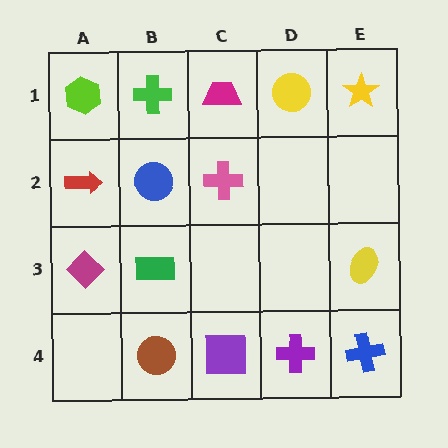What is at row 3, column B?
A green rectangle.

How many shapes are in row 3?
3 shapes.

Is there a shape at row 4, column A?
No, that cell is empty.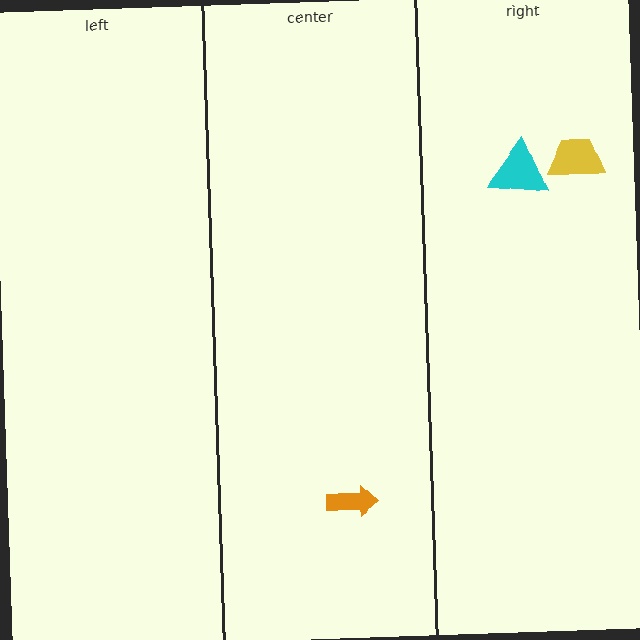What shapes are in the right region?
The yellow trapezoid, the cyan triangle.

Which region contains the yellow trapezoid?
The right region.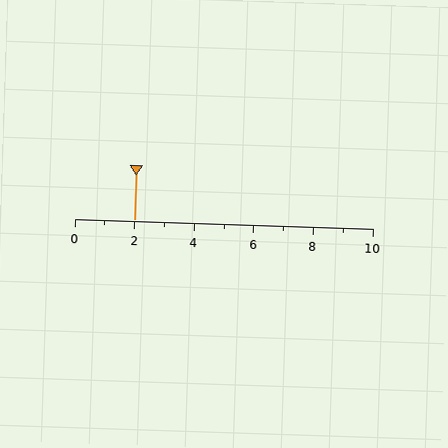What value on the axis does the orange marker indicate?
The marker indicates approximately 2.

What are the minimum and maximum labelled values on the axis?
The axis runs from 0 to 10.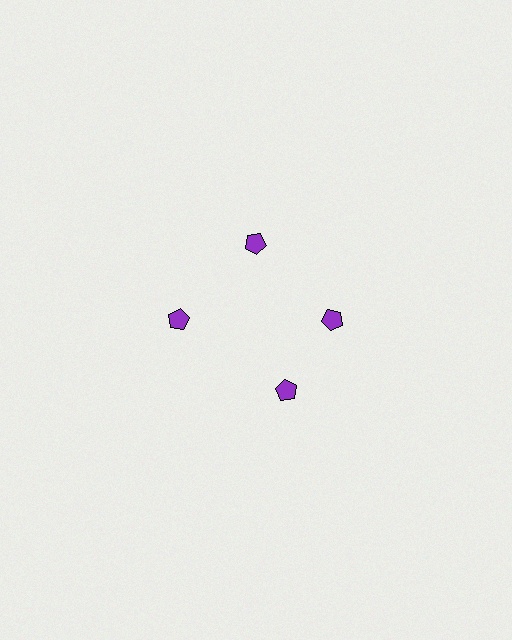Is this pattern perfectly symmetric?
No. The 4 purple pentagons are arranged in a ring, but one element near the 6 o'clock position is rotated out of alignment along the ring, breaking the 4-fold rotational symmetry.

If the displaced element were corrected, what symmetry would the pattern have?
It would have 4-fold rotational symmetry — the pattern would map onto itself every 90 degrees.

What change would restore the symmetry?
The symmetry would be restored by rotating it back into even spacing with its neighbors so that all 4 pentagons sit at equal angles and equal distance from the center.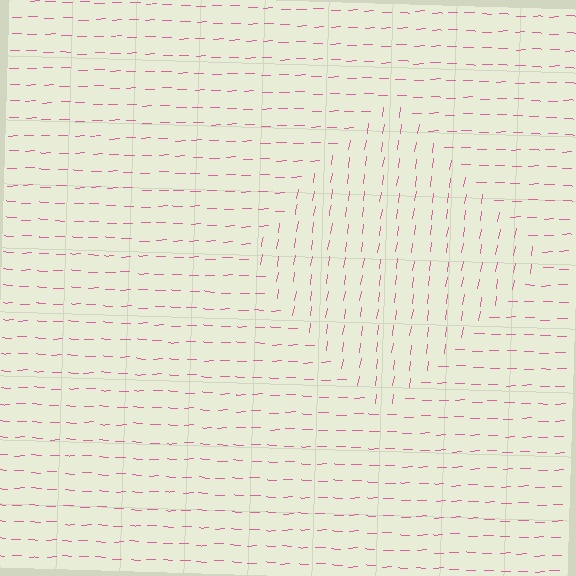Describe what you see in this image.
The image is filled with small pink line segments. A diamond region in the image has lines oriented differently from the surrounding lines, creating a visible texture boundary.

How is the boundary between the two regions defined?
The boundary is defined purely by a change in line orientation (approximately 80 degrees difference). All lines are the same color and thickness.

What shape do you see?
I see a diamond.